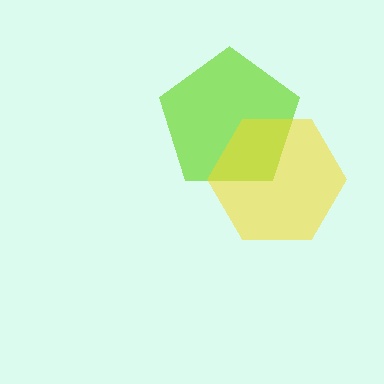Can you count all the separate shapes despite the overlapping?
Yes, there are 2 separate shapes.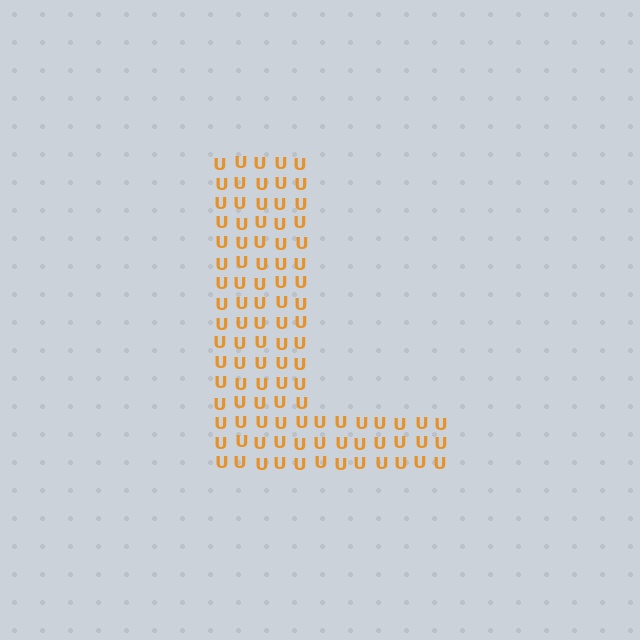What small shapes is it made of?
It is made of small letter U's.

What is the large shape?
The large shape is the letter L.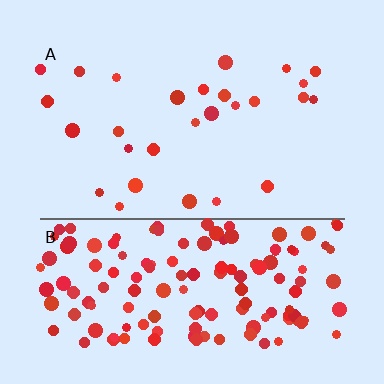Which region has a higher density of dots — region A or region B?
B (the bottom).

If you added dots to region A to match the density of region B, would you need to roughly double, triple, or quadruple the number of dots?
Approximately quadruple.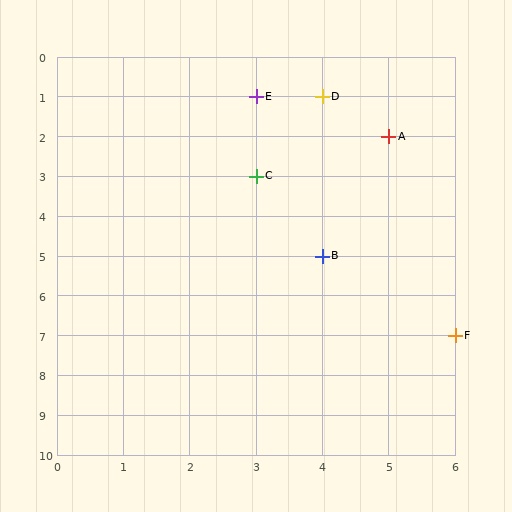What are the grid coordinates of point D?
Point D is at grid coordinates (4, 1).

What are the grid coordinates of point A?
Point A is at grid coordinates (5, 2).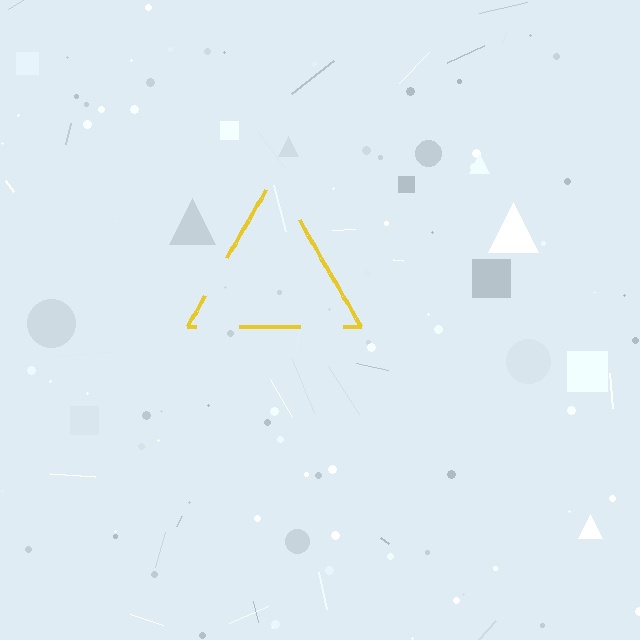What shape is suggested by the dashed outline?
The dashed outline suggests a triangle.